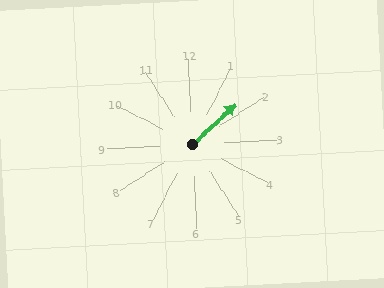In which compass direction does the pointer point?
Northeast.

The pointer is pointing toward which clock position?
Roughly 2 o'clock.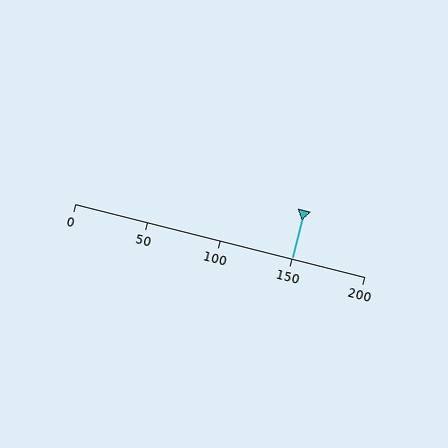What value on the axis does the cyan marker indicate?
The marker indicates approximately 150.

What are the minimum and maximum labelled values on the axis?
The axis runs from 0 to 200.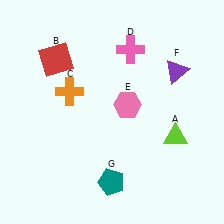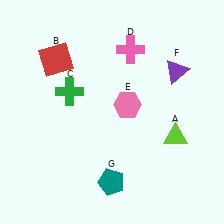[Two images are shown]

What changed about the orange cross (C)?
In Image 1, C is orange. In Image 2, it changed to green.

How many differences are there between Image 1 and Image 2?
There is 1 difference between the two images.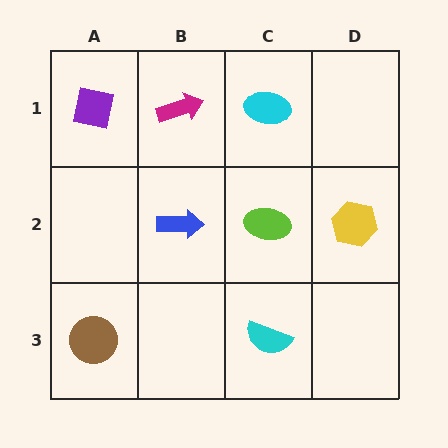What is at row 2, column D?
A yellow hexagon.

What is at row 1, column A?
A purple square.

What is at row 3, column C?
A cyan semicircle.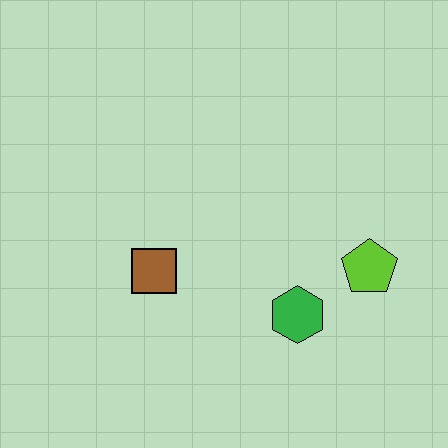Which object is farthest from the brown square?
The lime pentagon is farthest from the brown square.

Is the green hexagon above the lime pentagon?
No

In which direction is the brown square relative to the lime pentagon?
The brown square is to the left of the lime pentagon.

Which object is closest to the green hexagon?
The lime pentagon is closest to the green hexagon.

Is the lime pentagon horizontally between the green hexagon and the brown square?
No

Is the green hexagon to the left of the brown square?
No